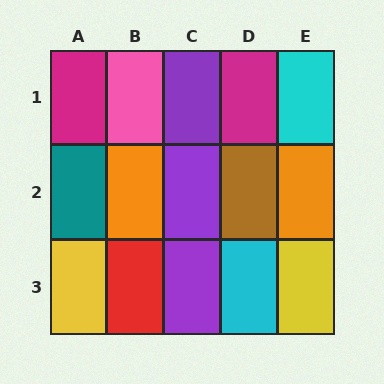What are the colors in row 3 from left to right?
Yellow, red, purple, cyan, yellow.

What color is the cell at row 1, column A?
Magenta.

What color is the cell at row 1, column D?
Magenta.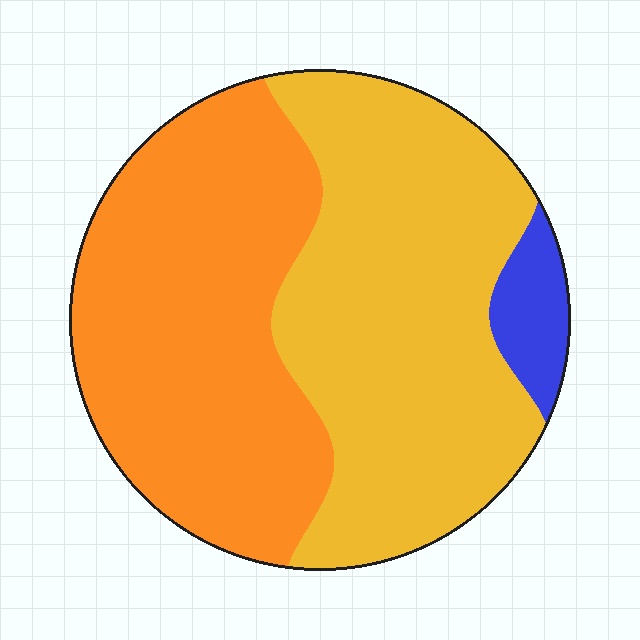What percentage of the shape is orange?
Orange covers roughly 45% of the shape.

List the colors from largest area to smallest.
From largest to smallest: yellow, orange, blue.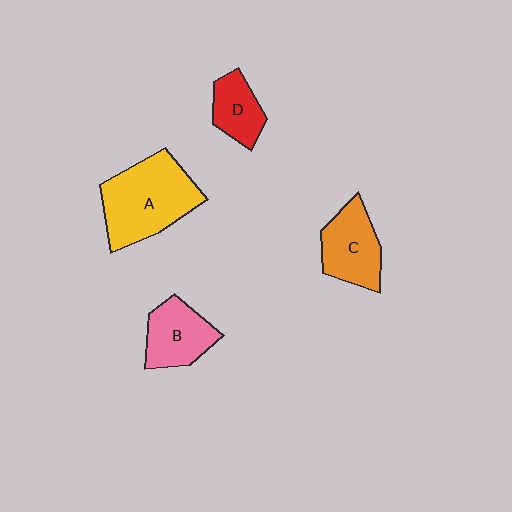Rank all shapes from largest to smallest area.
From largest to smallest: A (yellow), C (orange), B (pink), D (red).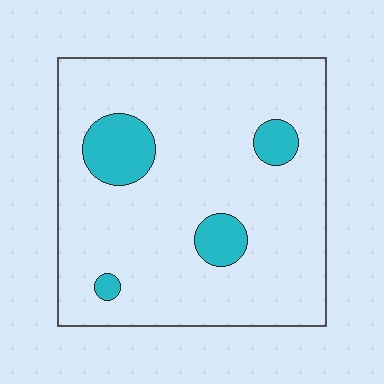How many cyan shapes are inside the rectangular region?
4.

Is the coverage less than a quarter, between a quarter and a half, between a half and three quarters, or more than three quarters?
Less than a quarter.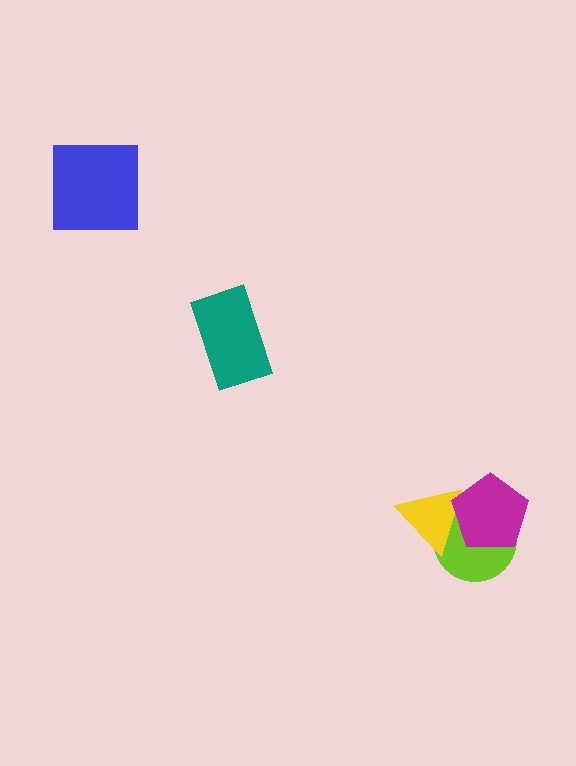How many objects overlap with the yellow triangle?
2 objects overlap with the yellow triangle.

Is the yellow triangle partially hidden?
Yes, it is partially covered by another shape.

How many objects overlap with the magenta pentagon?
2 objects overlap with the magenta pentagon.